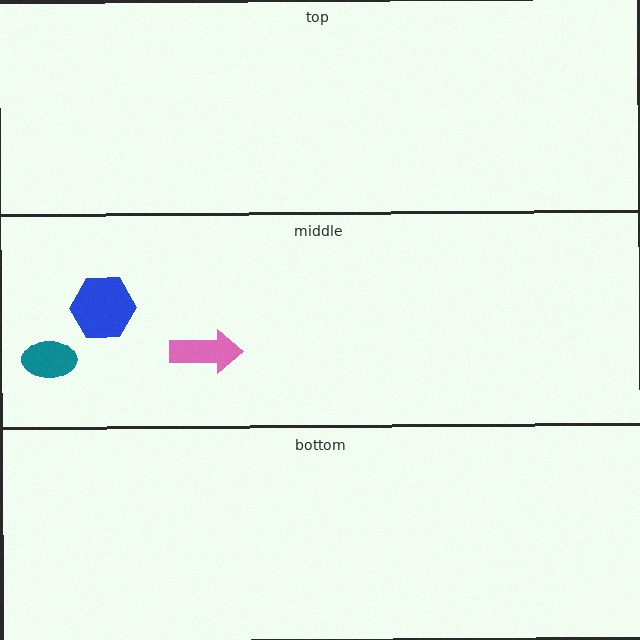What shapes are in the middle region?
The blue hexagon, the pink arrow, the teal ellipse.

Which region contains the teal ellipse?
The middle region.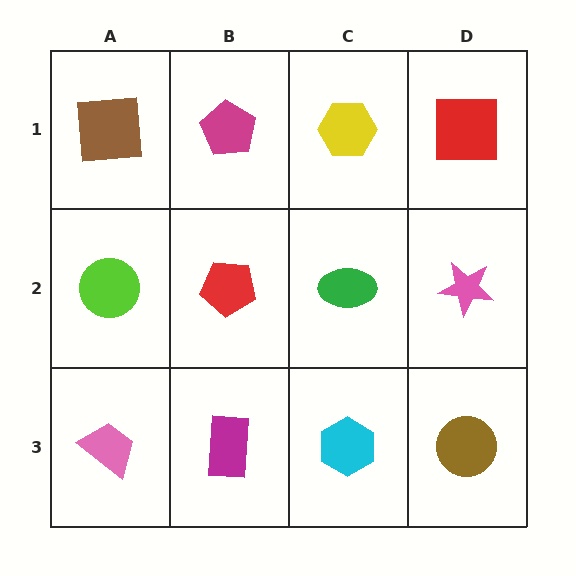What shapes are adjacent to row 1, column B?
A red pentagon (row 2, column B), a brown square (row 1, column A), a yellow hexagon (row 1, column C).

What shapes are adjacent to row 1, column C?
A green ellipse (row 2, column C), a magenta pentagon (row 1, column B), a red square (row 1, column D).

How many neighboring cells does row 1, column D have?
2.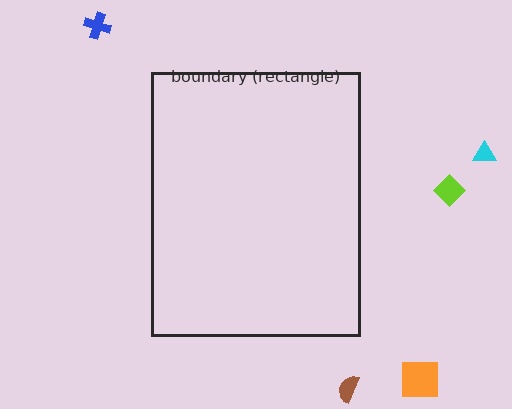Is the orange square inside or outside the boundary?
Outside.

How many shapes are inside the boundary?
0 inside, 5 outside.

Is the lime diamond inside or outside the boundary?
Outside.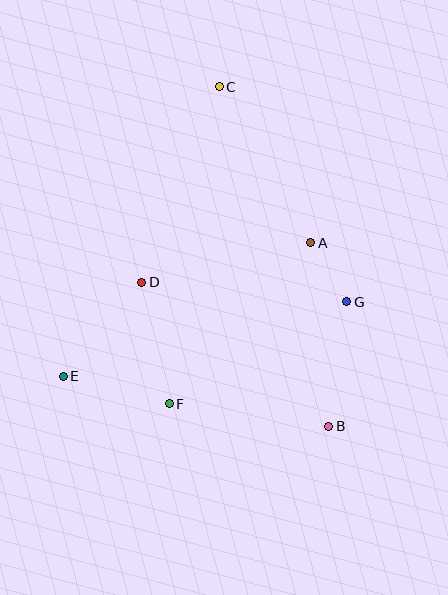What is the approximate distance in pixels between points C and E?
The distance between C and E is approximately 329 pixels.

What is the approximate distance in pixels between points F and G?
The distance between F and G is approximately 205 pixels.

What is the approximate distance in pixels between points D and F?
The distance between D and F is approximately 124 pixels.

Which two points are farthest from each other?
Points B and C are farthest from each other.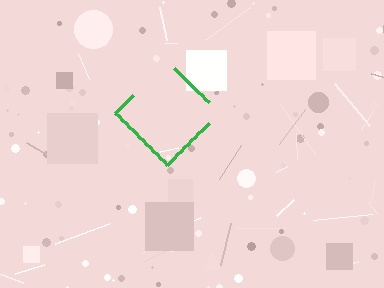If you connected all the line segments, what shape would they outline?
They would outline a diamond.